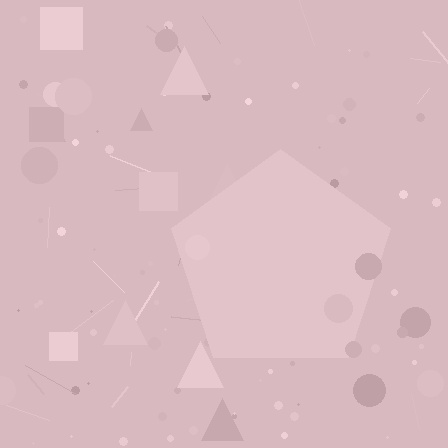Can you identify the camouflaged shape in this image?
The camouflaged shape is a pentagon.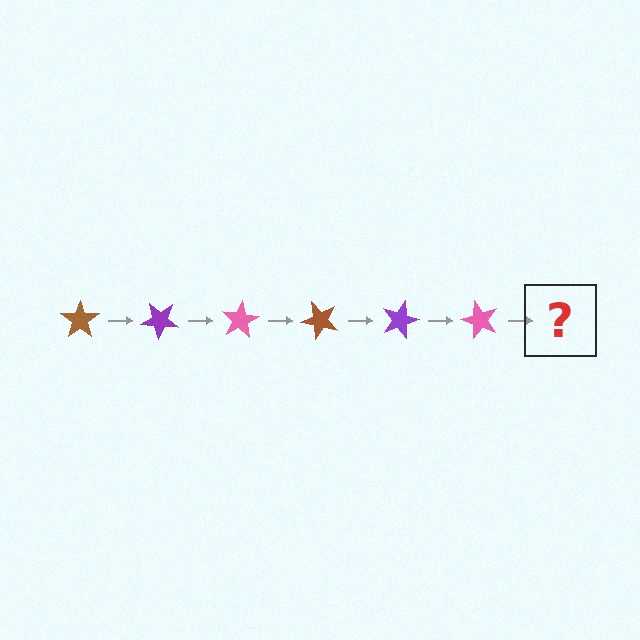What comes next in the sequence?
The next element should be a brown star, rotated 240 degrees from the start.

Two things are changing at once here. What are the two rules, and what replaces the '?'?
The two rules are that it rotates 40 degrees each step and the color cycles through brown, purple, and pink. The '?' should be a brown star, rotated 240 degrees from the start.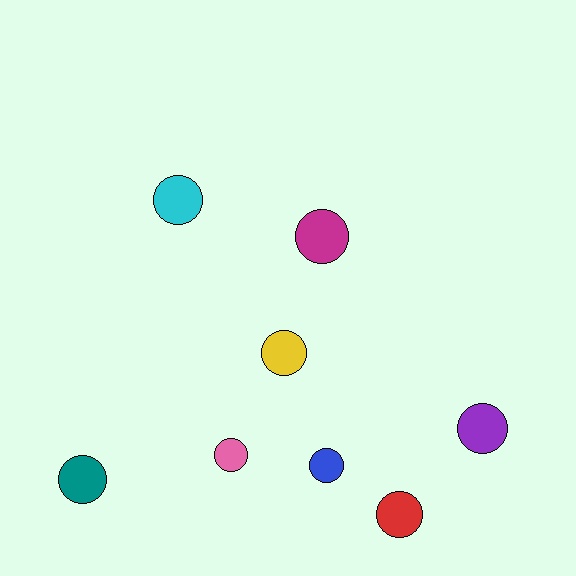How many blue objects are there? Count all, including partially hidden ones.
There is 1 blue object.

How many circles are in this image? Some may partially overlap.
There are 8 circles.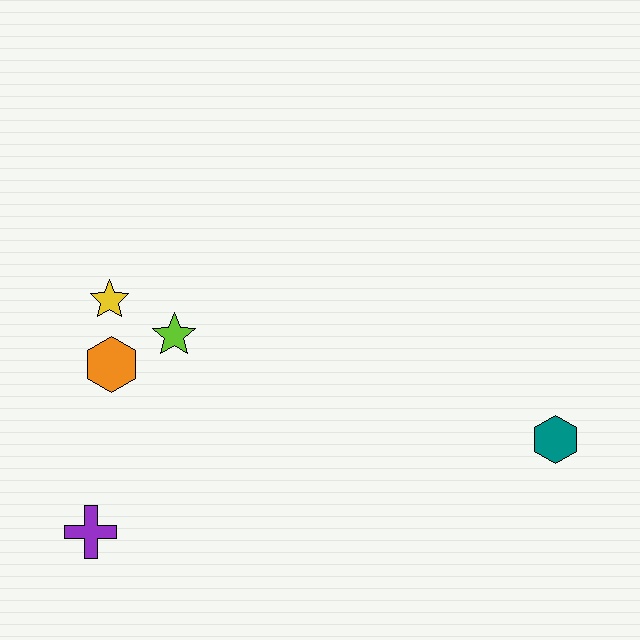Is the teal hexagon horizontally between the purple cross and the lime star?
No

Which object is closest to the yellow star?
The orange hexagon is closest to the yellow star.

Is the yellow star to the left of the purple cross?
No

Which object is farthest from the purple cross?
The teal hexagon is farthest from the purple cross.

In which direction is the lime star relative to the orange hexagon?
The lime star is to the right of the orange hexagon.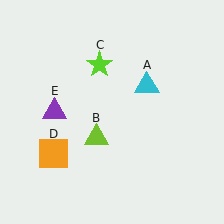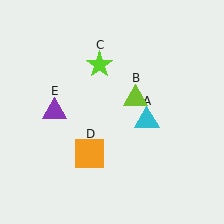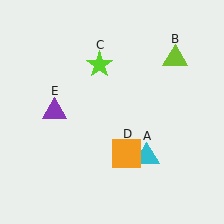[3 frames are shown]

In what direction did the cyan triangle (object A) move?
The cyan triangle (object A) moved down.